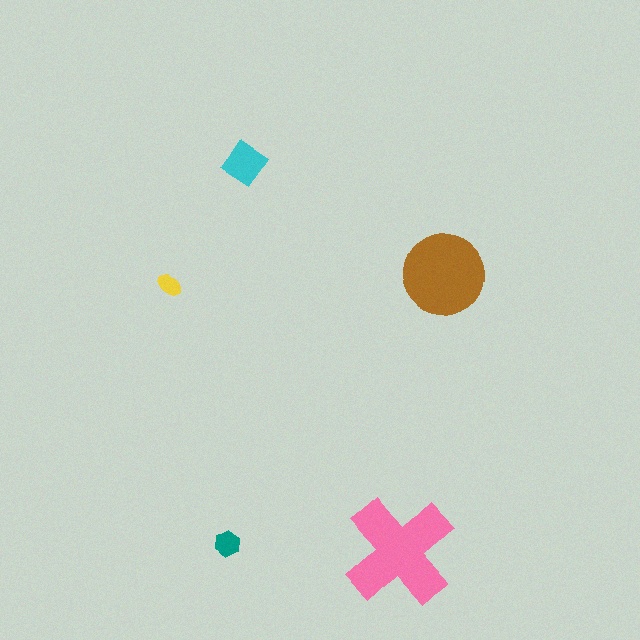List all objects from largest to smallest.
The pink cross, the brown circle, the cyan diamond, the teal hexagon, the yellow ellipse.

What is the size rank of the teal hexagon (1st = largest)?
4th.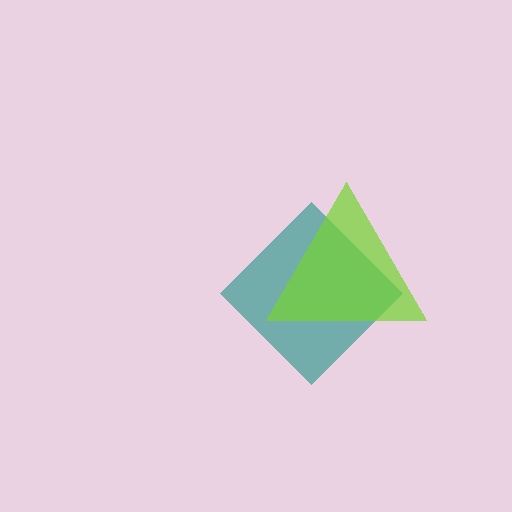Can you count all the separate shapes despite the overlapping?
Yes, there are 2 separate shapes.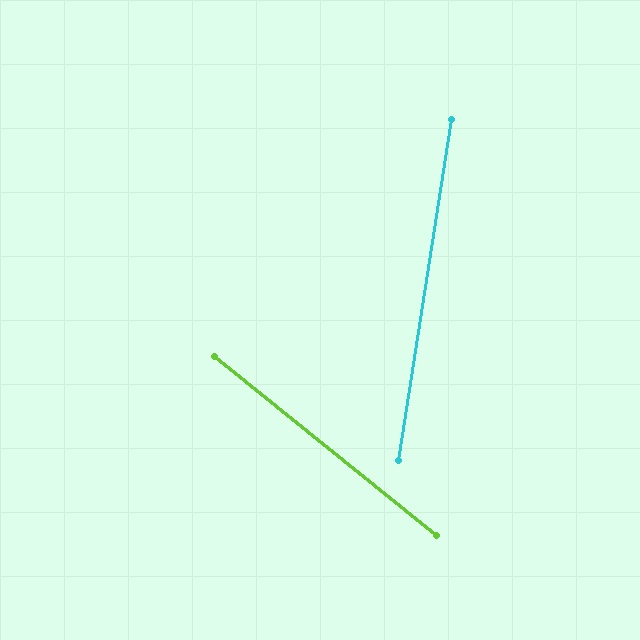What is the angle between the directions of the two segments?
Approximately 60 degrees.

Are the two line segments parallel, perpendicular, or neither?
Neither parallel nor perpendicular — they differ by about 60°.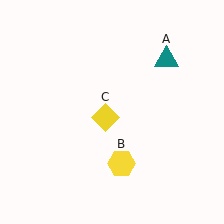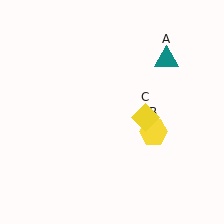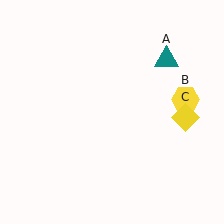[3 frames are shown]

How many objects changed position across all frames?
2 objects changed position: yellow hexagon (object B), yellow diamond (object C).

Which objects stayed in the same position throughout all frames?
Teal triangle (object A) remained stationary.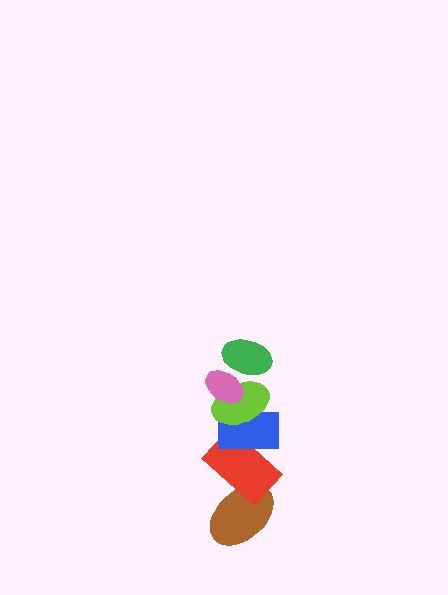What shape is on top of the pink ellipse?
The green ellipse is on top of the pink ellipse.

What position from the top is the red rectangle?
The red rectangle is 5th from the top.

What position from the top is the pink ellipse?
The pink ellipse is 2nd from the top.